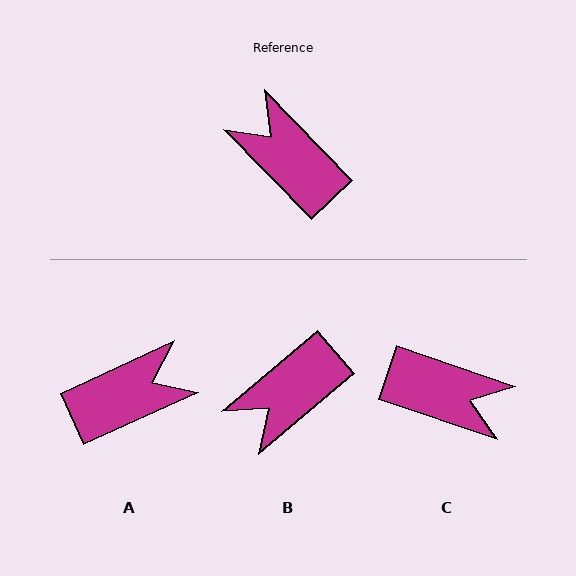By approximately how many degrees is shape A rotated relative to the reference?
Approximately 110 degrees clockwise.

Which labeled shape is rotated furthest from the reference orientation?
C, about 153 degrees away.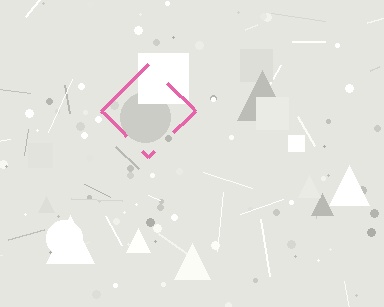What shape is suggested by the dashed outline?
The dashed outline suggests a diamond.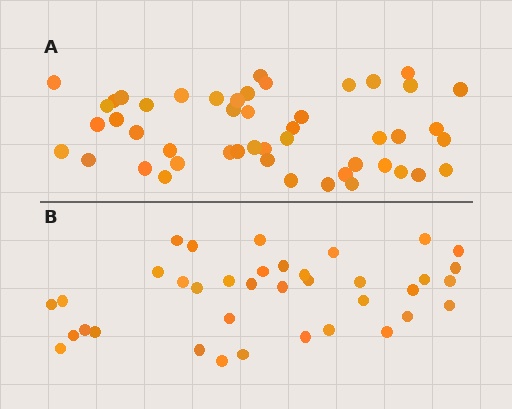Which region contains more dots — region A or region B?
Region A (the top region) has more dots.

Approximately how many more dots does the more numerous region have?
Region A has roughly 12 or so more dots than region B.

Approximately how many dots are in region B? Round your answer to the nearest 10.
About 40 dots. (The exact count is 37, which rounds to 40.)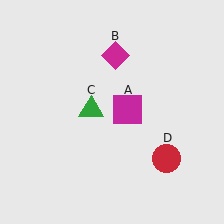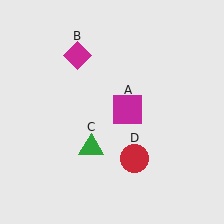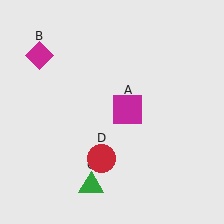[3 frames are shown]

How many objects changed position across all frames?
3 objects changed position: magenta diamond (object B), green triangle (object C), red circle (object D).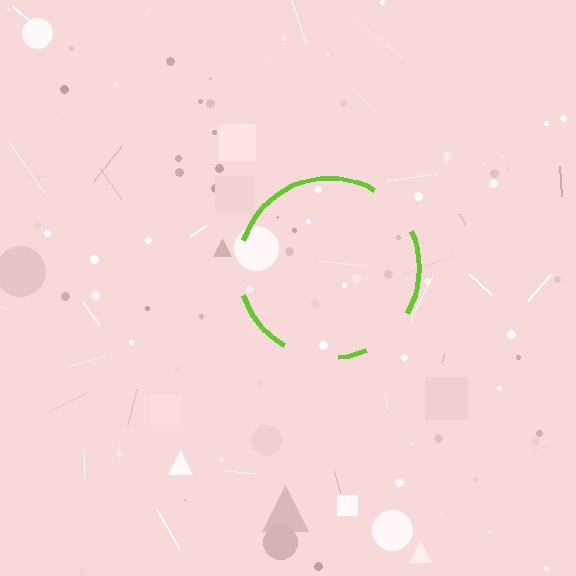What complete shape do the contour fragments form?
The contour fragments form a circle.